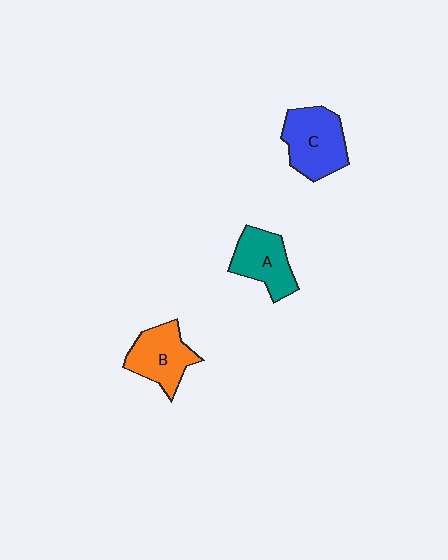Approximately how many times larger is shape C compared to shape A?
Approximately 1.2 times.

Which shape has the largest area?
Shape C (blue).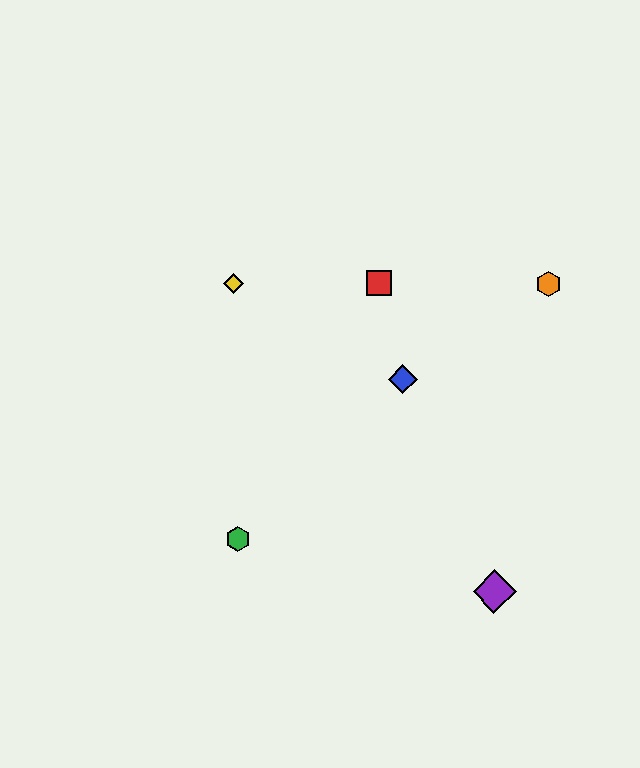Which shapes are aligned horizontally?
The red square, the yellow diamond, the orange hexagon are aligned horizontally.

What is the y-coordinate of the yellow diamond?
The yellow diamond is at y≈283.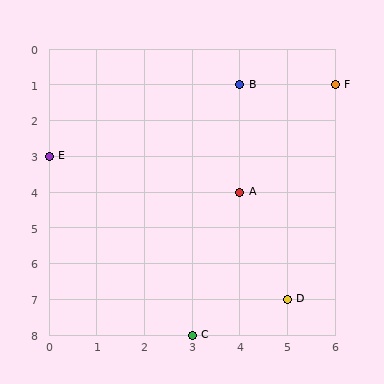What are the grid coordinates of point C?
Point C is at grid coordinates (3, 8).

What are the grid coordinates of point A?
Point A is at grid coordinates (4, 4).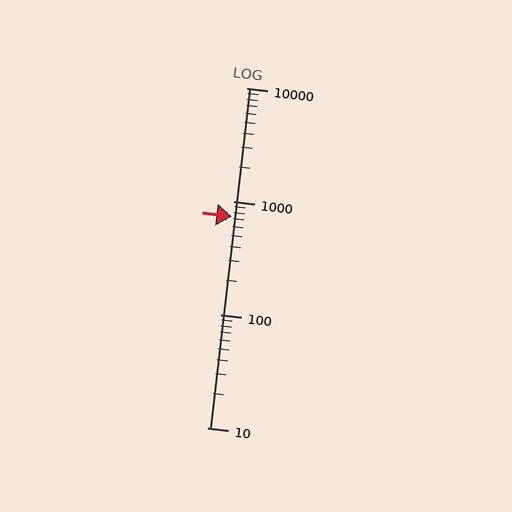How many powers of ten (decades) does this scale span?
The scale spans 3 decades, from 10 to 10000.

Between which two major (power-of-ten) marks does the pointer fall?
The pointer is between 100 and 1000.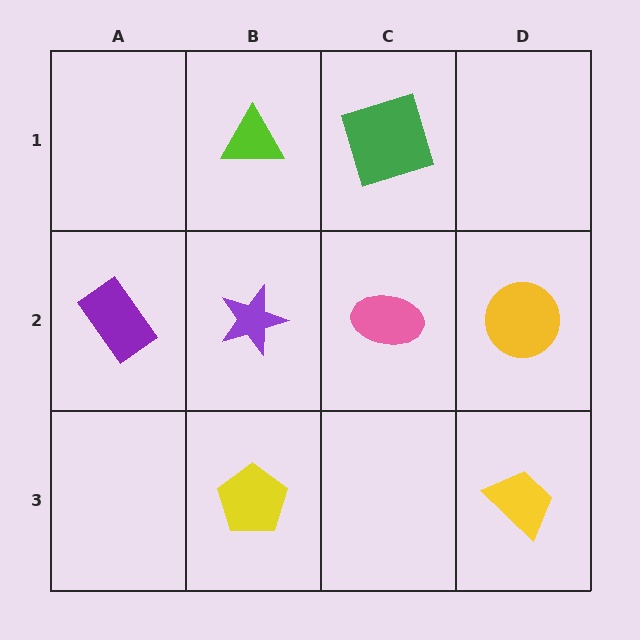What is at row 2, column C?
A pink ellipse.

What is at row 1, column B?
A lime triangle.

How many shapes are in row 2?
4 shapes.